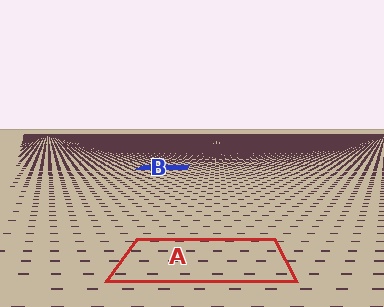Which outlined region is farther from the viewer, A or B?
Region B is farther from the viewer — the texture elements inside it appear smaller and more densely packed.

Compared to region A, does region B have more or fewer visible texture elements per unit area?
Region B has more texture elements per unit area — they are packed more densely because it is farther away.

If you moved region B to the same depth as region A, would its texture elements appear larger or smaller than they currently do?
They would appear larger. At a closer depth, the same texture elements are projected at a bigger on-screen size.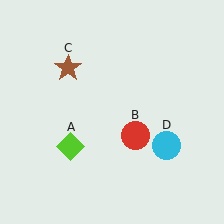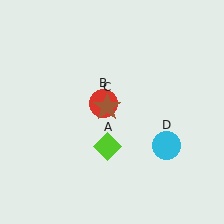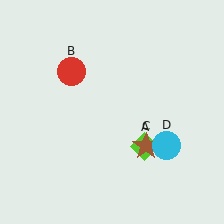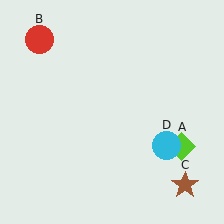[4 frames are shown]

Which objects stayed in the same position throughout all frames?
Cyan circle (object D) remained stationary.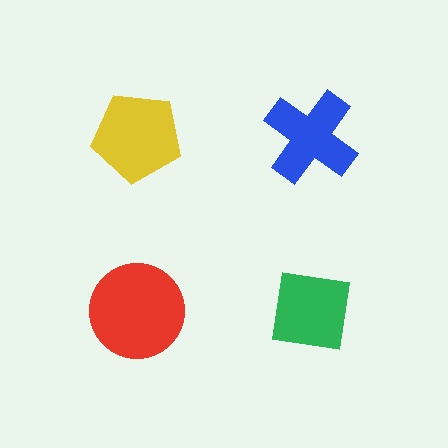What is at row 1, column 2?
A blue cross.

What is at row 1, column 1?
A yellow pentagon.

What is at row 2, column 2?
A green square.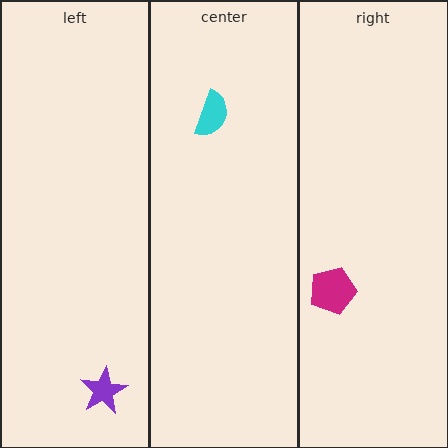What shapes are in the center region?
The cyan semicircle.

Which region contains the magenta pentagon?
The right region.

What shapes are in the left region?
The purple star.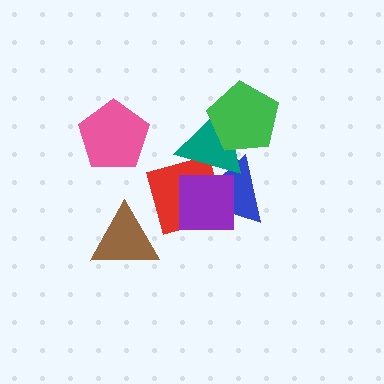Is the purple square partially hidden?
Yes, it is partially covered by another shape.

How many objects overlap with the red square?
3 objects overlap with the red square.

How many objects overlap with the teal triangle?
4 objects overlap with the teal triangle.